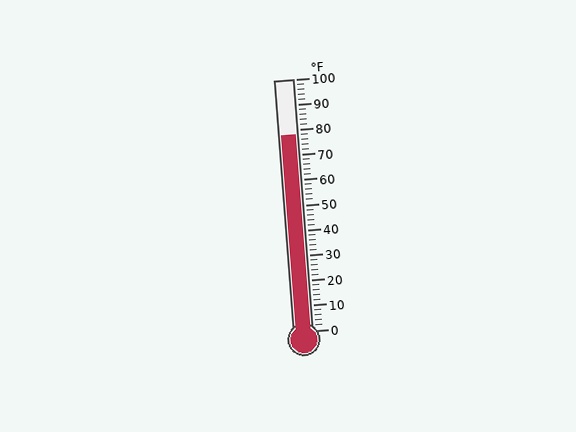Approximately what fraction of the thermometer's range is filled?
The thermometer is filled to approximately 80% of its range.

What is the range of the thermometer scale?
The thermometer scale ranges from 0°F to 100°F.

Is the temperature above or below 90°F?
The temperature is below 90°F.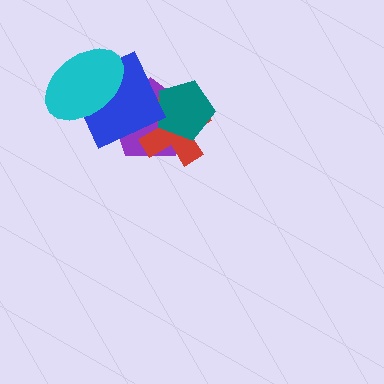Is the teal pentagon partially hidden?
No, no other shape covers it.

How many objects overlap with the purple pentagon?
4 objects overlap with the purple pentagon.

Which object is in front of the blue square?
The cyan ellipse is in front of the blue square.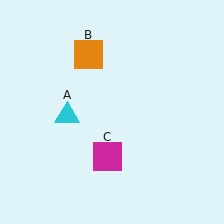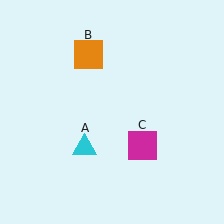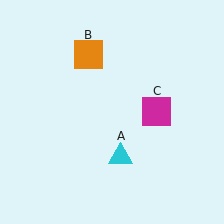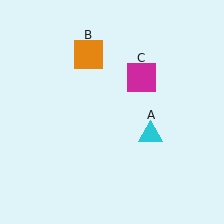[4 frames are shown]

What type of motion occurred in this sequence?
The cyan triangle (object A), magenta square (object C) rotated counterclockwise around the center of the scene.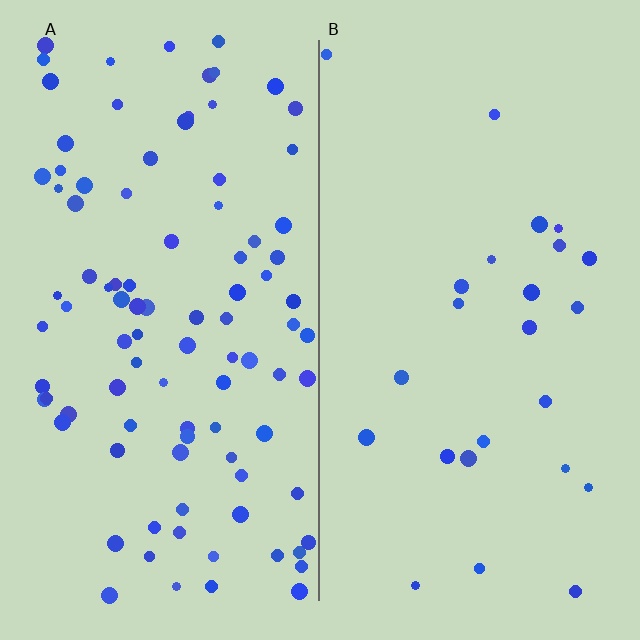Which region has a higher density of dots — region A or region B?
A (the left).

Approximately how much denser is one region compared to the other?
Approximately 3.9× — region A over region B.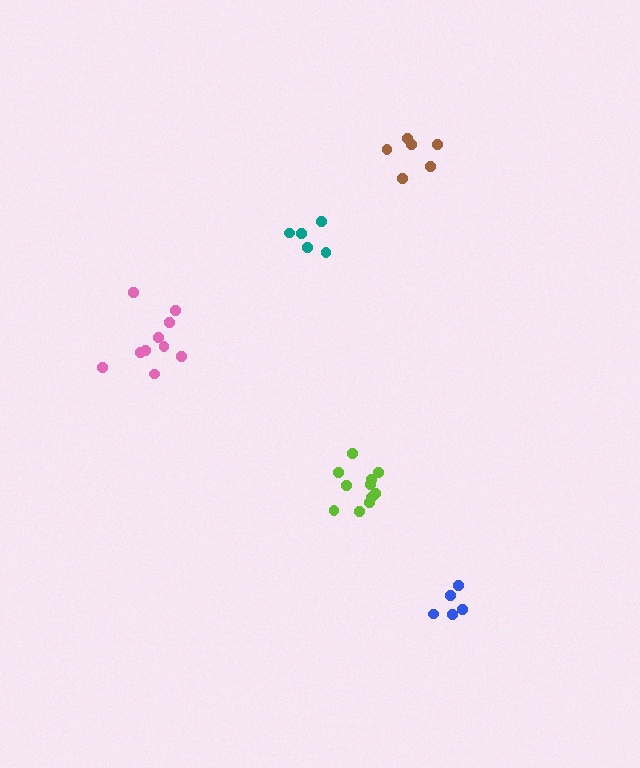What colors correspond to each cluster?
The clusters are colored: teal, lime, brown, blue, pink.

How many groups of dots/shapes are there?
There are 5 groups.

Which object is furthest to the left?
The pink cluster is leftmost.